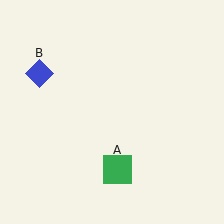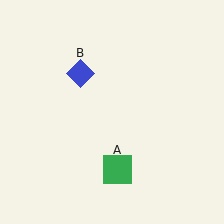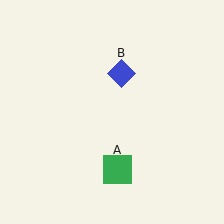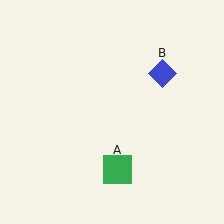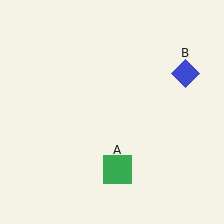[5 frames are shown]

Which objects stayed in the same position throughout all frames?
Green square (object A) remained stationary.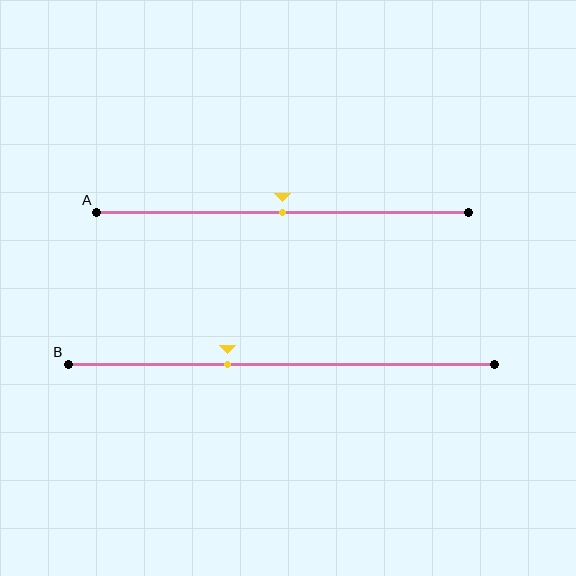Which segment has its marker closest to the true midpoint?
Segment A has its marker closest to the true midpoint.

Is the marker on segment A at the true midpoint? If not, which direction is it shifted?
Yes, the marker on segment A is at the true midpoint.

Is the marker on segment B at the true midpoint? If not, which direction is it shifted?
No, the marker on segment B is shifted to the left by about 13% of the segment length.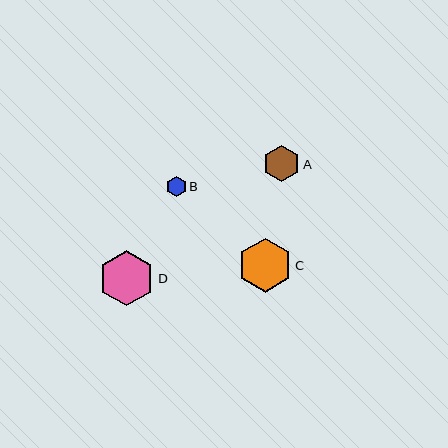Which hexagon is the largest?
Hexagon D is the largest with a size of approximately 56 pixels.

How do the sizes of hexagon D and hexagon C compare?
Hexagon D and hexagon C are approximately the same size.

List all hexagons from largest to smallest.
From largest to smallest: D, C, A, B.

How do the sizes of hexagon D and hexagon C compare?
Hexagon D and hexagon C are approximately the same size.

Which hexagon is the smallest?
Hexagon B is the smallest with a size of approximately 20 pixels.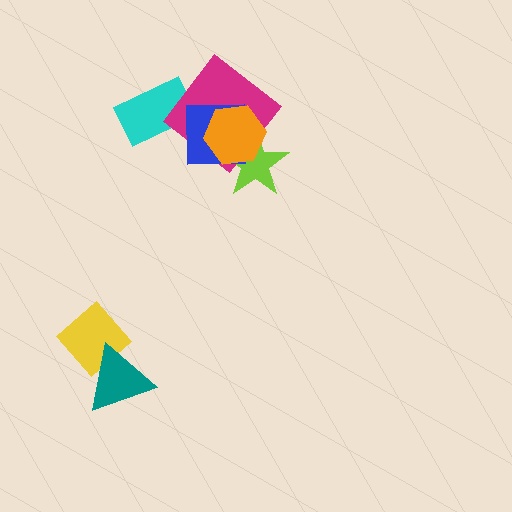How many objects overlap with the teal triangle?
1 object overlaps with the teal triangle.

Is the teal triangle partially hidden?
No, no other shape covers it.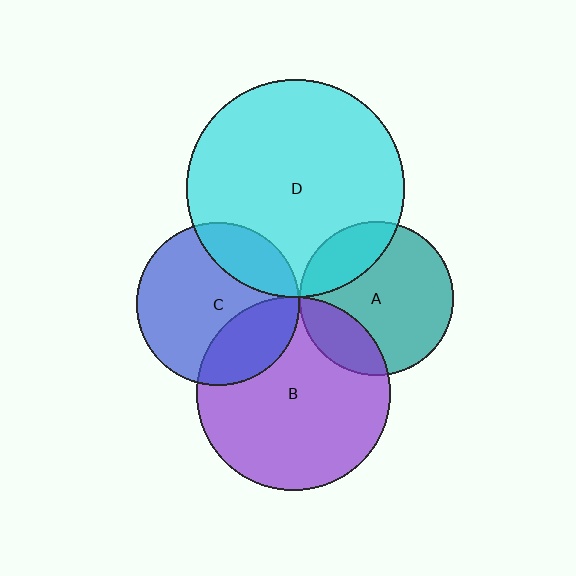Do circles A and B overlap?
Yes.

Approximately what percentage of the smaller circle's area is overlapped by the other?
Approximately 20%.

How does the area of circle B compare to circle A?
Approximately 1.6 times.